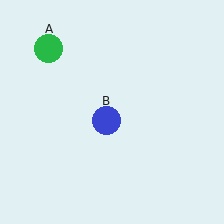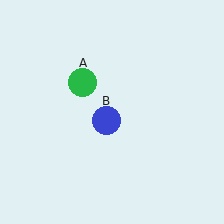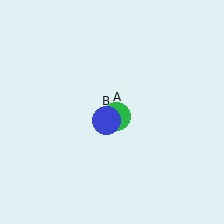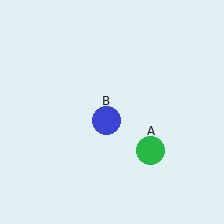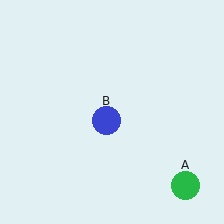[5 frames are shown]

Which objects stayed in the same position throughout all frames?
Blue circle (object B) remained stationary.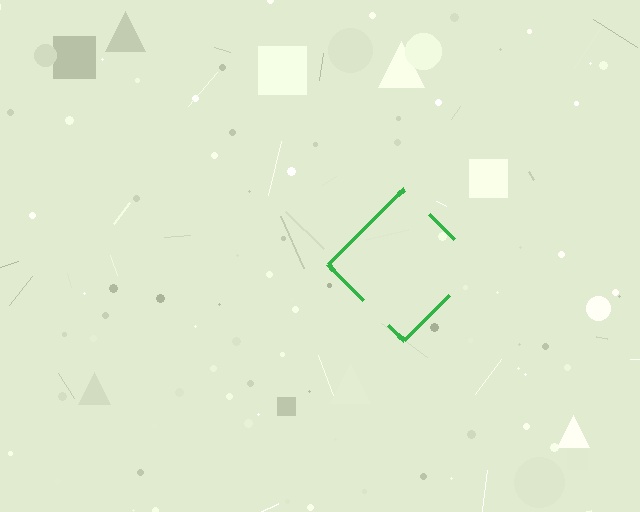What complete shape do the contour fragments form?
The contour fragments form a diamond.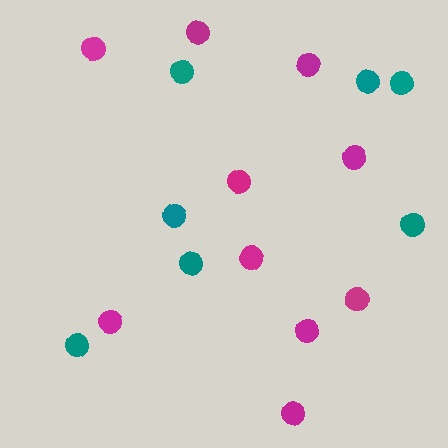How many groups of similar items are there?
There are 2 groups: one group of magenta circles (10) and one group of teal circles (7).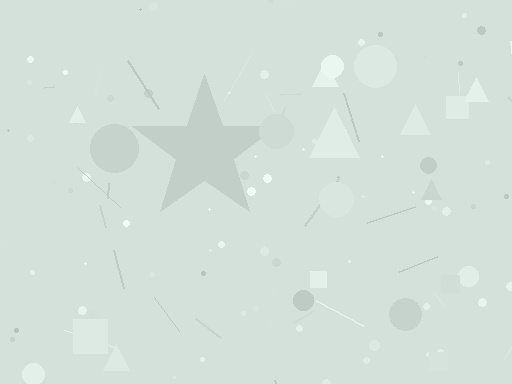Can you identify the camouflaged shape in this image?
The camouflaged shape is a star.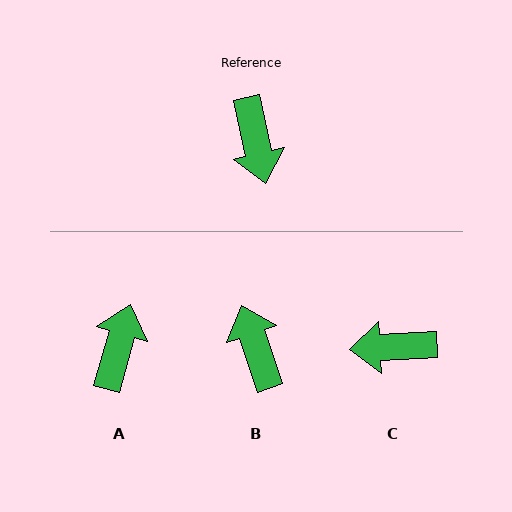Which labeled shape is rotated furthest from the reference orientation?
B, about 173 degrees away.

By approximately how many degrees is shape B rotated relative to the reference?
Approximately 173 degrees clockwise.